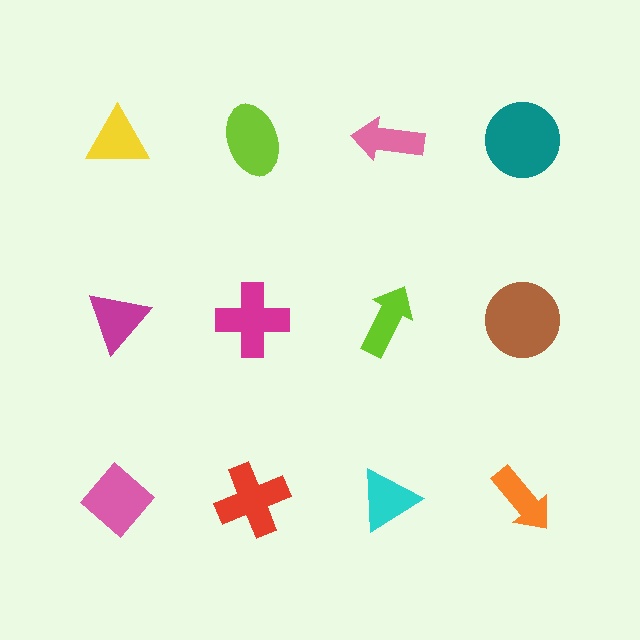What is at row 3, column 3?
A cyan triangle.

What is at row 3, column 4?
An orange arrow.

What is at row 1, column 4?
A teal circle.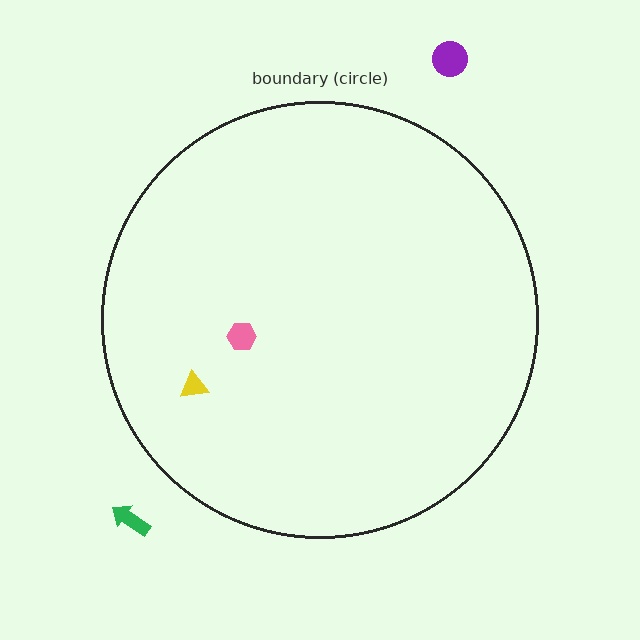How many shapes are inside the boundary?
2 inside, 2 outside.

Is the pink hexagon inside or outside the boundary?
Inside.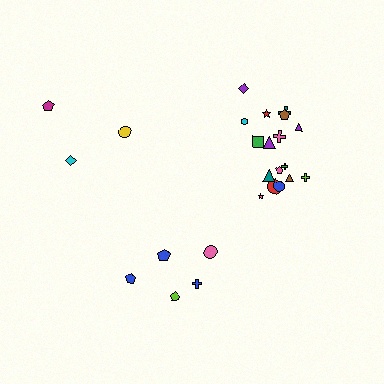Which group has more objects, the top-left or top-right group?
The top-right group.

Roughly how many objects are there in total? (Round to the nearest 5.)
Roughly 25 objects in total.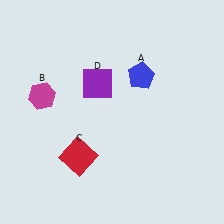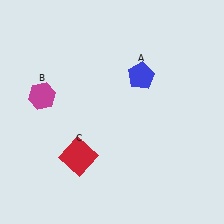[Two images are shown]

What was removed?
The purple square (D) was removed in Image 2.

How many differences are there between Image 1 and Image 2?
There is 1 difference between the two images.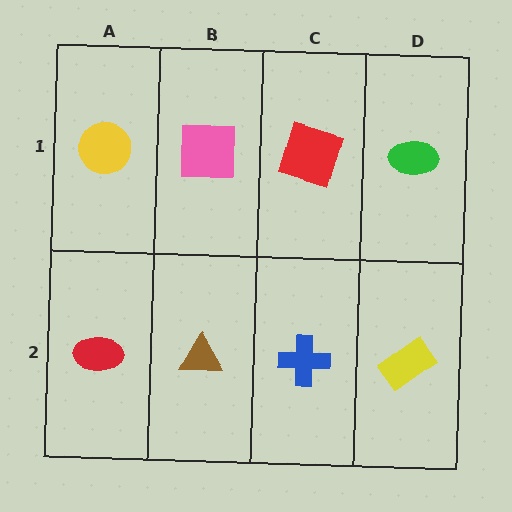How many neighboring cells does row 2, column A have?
2.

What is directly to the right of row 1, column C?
A green ellipse.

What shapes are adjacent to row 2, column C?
A red square (row 1, column C), a brown triangle (row 2, column B), a yellow rectangle (row 2, column D).